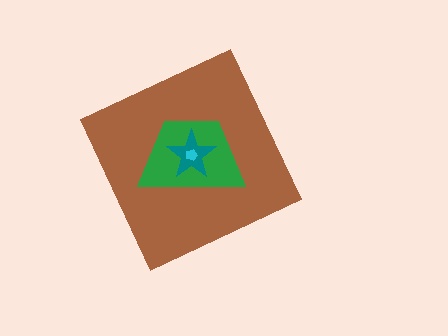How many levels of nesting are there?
4.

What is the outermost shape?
The brown diamond.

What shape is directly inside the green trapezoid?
The teal star.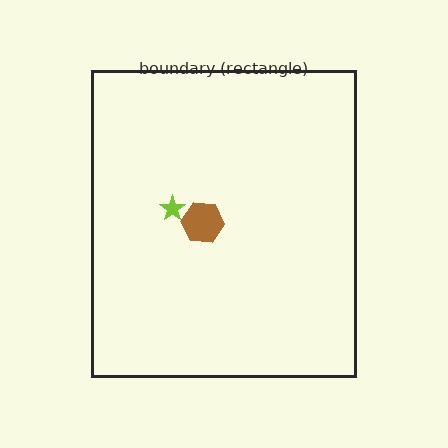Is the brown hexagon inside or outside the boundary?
Inside.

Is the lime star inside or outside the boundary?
Inside.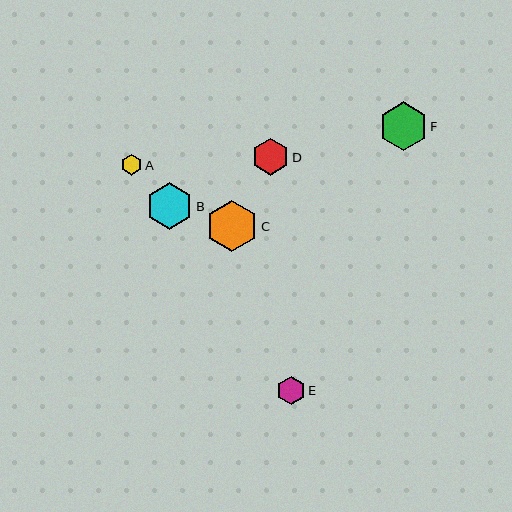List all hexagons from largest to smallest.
From largest to smallest: C, F, B, D, E, A.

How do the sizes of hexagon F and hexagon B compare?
Hexagon F and hexagon B are approximately the same size.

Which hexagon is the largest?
Hexagon C is the largest with a size of approximately 51 pixels.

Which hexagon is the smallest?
Hexagon A is the smallest with a size of approximately 21 pixels.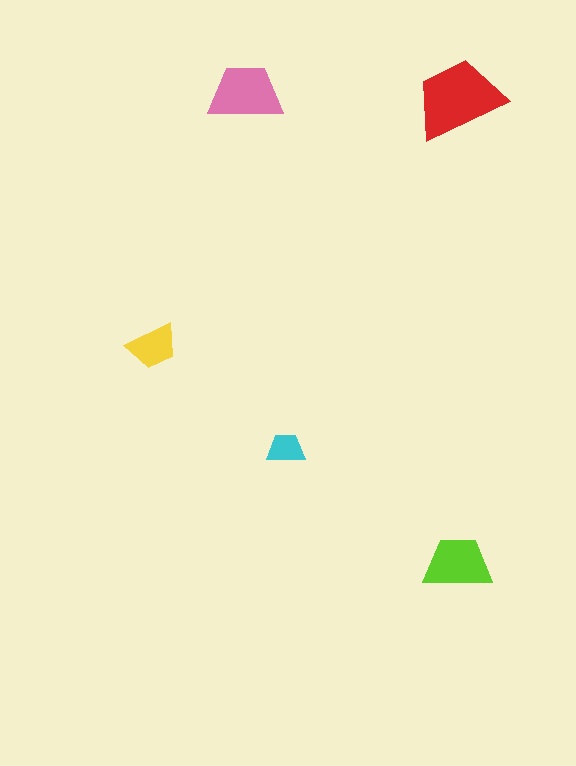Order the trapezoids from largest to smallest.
the red one, the pink one, the lime one, the yellow one, the cyan one.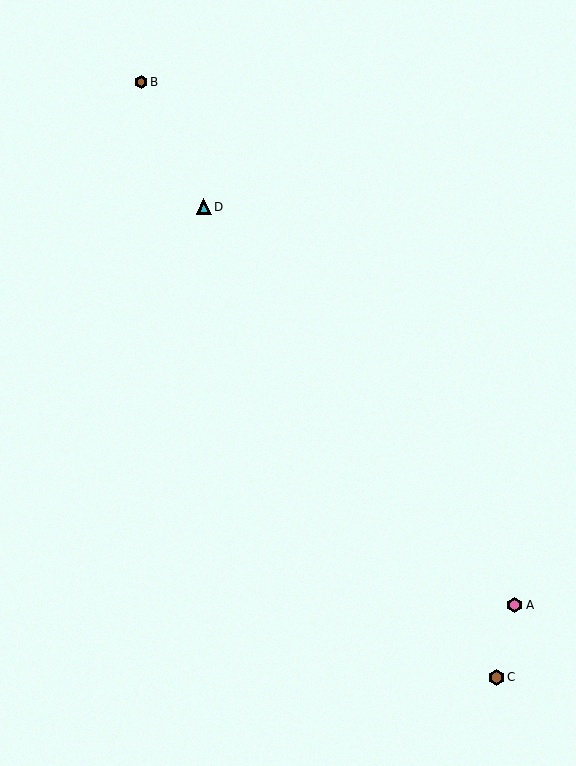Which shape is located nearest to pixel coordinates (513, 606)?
The pink hexagon (labeled A) at (515, 605) is nearest to that location.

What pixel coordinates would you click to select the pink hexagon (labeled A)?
Click at (515, 605) to select the pink hexagon A.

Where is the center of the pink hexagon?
The center of the pink hexagon is at (515, 605).